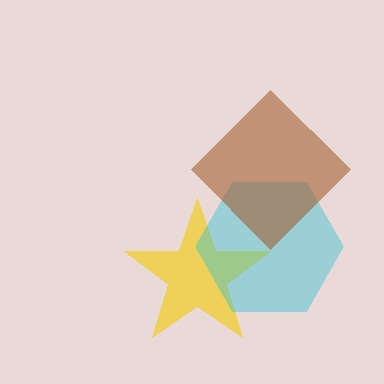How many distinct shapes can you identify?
There are 3 distinct shapes: a yellow star, a cyan hexagon, a brown diamond.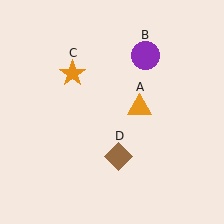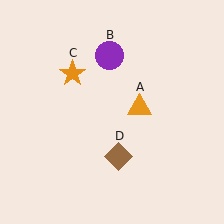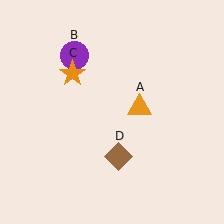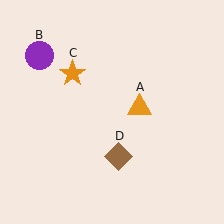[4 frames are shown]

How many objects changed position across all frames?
1 object changed position: purple circle (object B).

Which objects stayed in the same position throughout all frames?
Orange triangle (object A) and orange star (object C) and brown diamond (object D) remained stationary.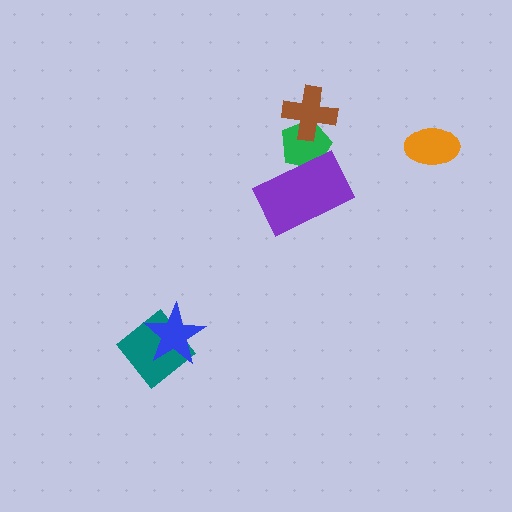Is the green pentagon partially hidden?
Yes, it is partially covered by another shape.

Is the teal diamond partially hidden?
Yes, it is partially covered by another shape.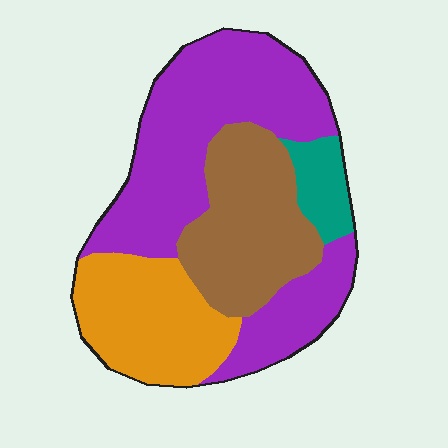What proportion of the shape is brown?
Brown covers roughly 25% of the shape.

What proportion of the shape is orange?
Orange covers 22% of the shape.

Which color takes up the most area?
Purple, at roughly 45%.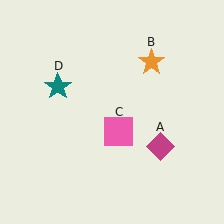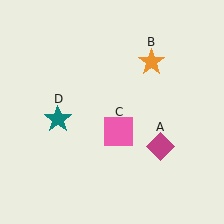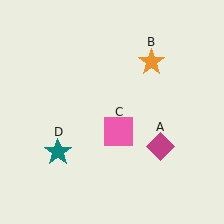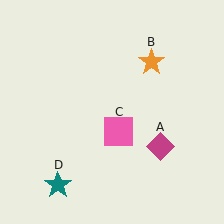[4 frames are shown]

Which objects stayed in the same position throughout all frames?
Magenta diamond (object A) and orange star (object B) and pink square (object C) remained stationary.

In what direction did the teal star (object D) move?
The teal star (object D) moved down.